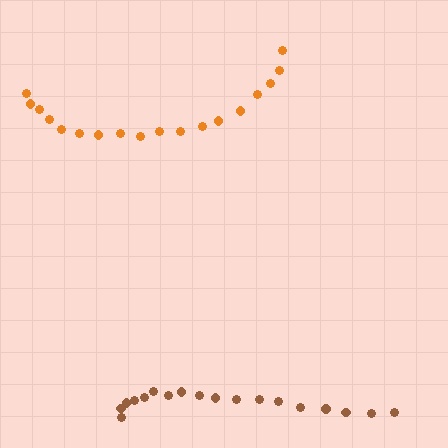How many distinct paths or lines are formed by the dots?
There are 2 distinct paths.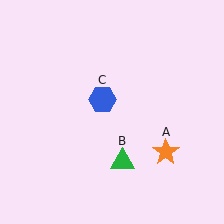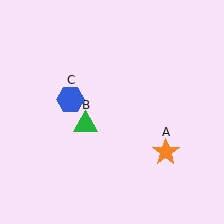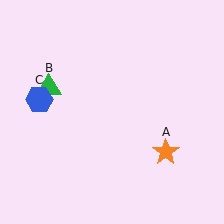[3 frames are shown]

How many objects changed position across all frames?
2 objects changed position: green triangle (object B), blue hexagon (object C).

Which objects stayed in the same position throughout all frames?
Orange star (object A) remained stationary.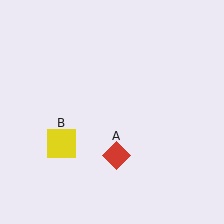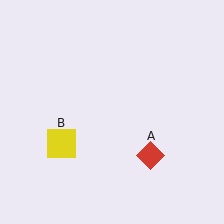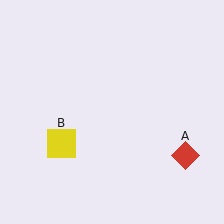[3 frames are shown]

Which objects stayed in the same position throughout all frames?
Yellow square (object B) remained stationary.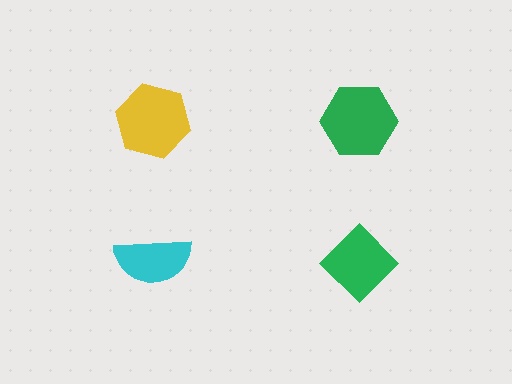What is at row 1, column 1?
A yellow hexagon.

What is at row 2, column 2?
A green diamond.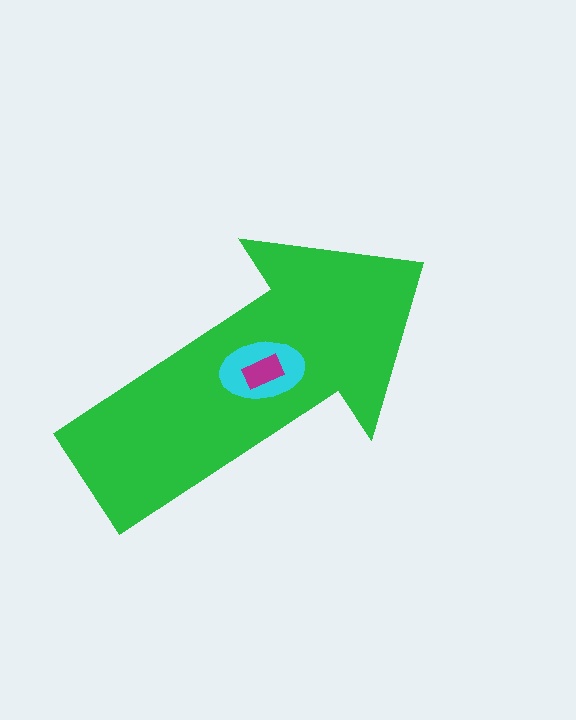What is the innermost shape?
The magenta rectangle.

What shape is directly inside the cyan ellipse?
The magenta rectangle.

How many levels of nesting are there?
3.